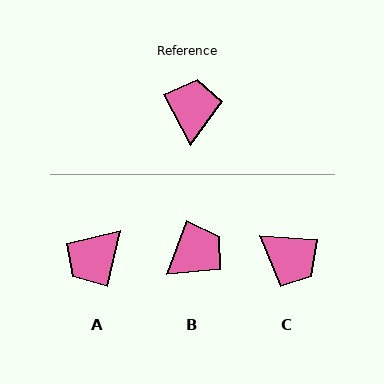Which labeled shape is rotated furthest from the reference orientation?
A, about 140 degrees away.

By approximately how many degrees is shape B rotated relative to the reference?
Approximately 49 degrees clockwise.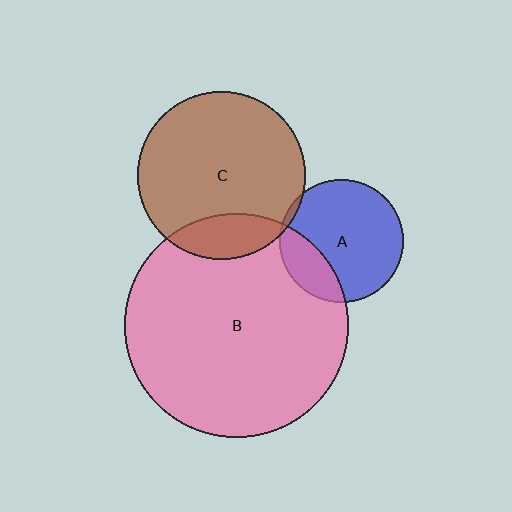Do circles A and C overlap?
Yes.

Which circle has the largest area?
Circle B (pink).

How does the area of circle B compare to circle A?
Approximately 3.3 times.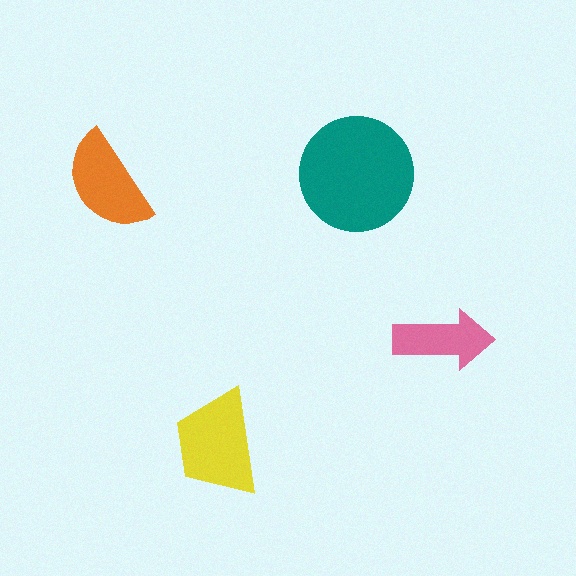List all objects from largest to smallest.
The teal circle, the yellow trapezoid, the orange semicircle, the pink arrow.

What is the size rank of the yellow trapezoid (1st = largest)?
2nd.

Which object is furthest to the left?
The orange semicircle is leftmost.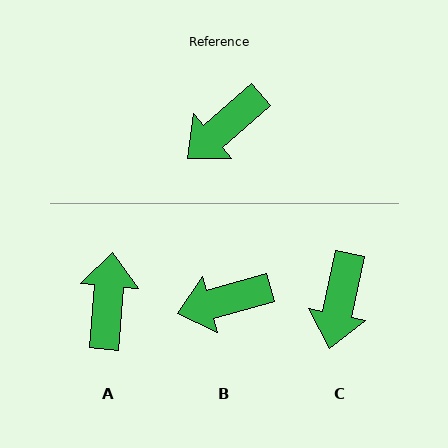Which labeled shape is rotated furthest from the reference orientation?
A, about 136 degrees away.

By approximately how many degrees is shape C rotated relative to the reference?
Approximately 37 degrees counter-clockwise.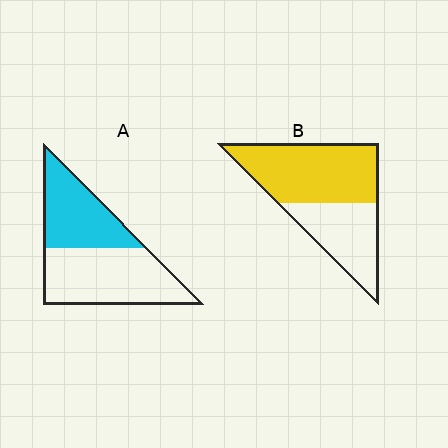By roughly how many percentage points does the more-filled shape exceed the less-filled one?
By roughly 20 percentage points (B over A).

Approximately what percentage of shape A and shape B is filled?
A is approximately 40% and B is approximately 60%.